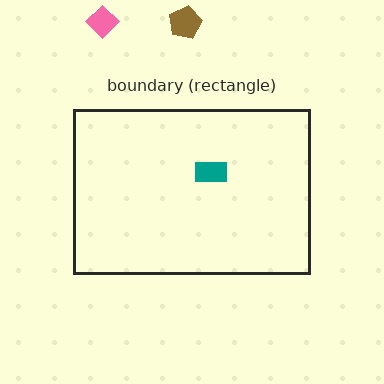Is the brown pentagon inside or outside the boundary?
Outside.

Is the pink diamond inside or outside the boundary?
Outside.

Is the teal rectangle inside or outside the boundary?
Inside.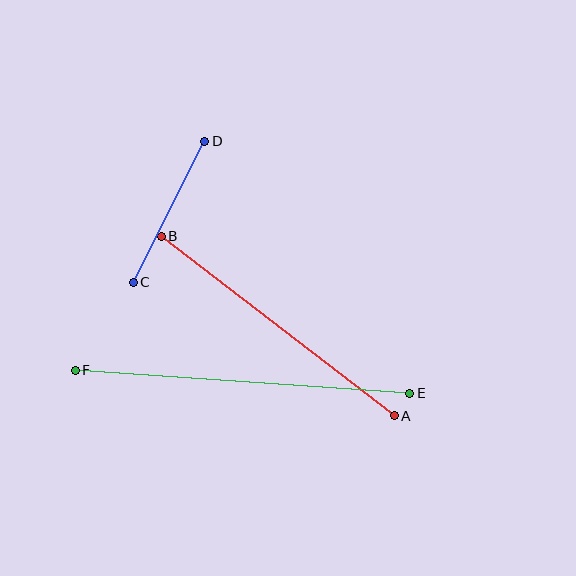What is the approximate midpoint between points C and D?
The midpoint is at approximately (169, 212) pixels.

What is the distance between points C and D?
The distance is approximately 158 pixels.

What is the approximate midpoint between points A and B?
The midpoint is at approximately (278, 326) pixels.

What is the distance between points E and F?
The distance is approximately 336 pixels.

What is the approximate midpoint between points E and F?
The midpoint is at approximately (242, 382) pixels.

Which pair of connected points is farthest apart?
Points E and F are farthest apart.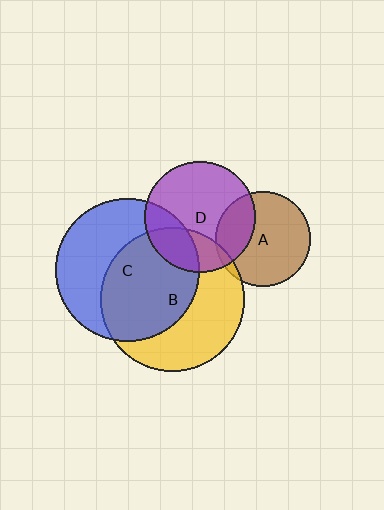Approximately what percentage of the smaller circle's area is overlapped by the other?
Approximately 55%.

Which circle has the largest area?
Circle B (yellow).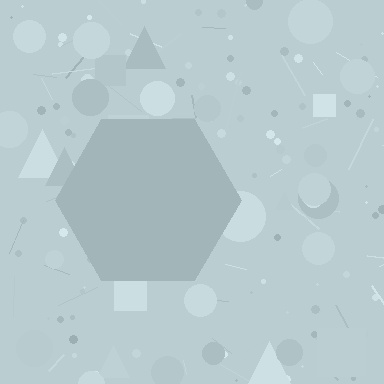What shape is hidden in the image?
A hexagon is hidden in the image.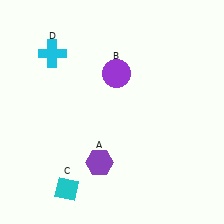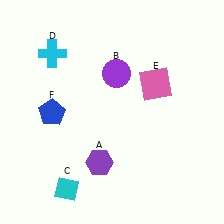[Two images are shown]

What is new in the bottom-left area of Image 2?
A blue pentagon (F) was added in the bottom-left area of Image 2.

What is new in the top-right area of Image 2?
A pink square (E) was added in the top-right area of Image 2.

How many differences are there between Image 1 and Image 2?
There are 2 differences between the two images.